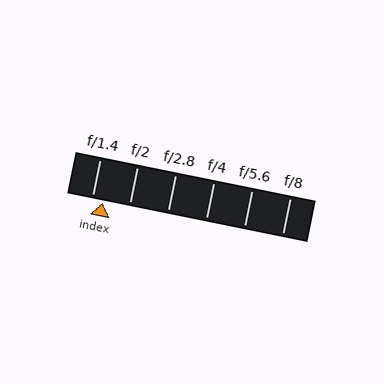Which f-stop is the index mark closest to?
The index mark is closest to f/1.4.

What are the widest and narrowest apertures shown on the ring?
The widest aperture shown is f/1.4 and the narrowest is f/8.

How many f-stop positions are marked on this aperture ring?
There are 6 f-stop positions marked.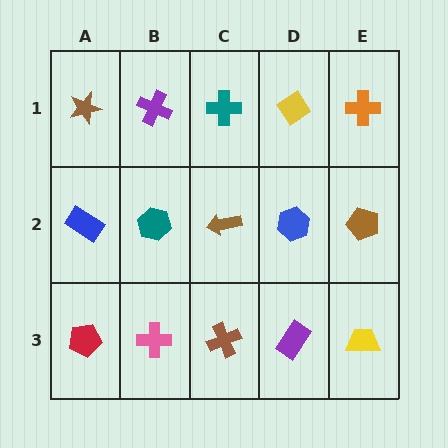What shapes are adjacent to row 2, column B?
A purple cross (row 1, column B), a pink cross (row 3, column B), a blue rectangle (row 2, column A), a brown arrow (row 2, column C).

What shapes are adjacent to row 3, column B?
A teal hexagon (row 2, column B), a red pentagon (row 3, column A), a brown cross (row 3, column C).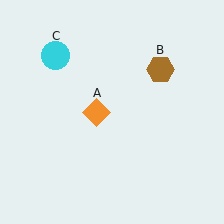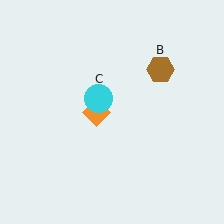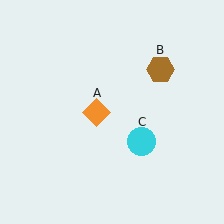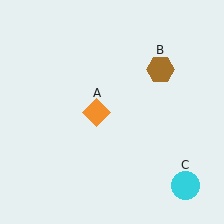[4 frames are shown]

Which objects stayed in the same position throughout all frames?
Orange diamond (object A) and brown hexagon (object B) remained stationary.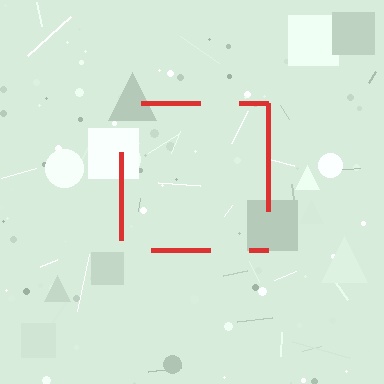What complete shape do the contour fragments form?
The contour fragments form a square.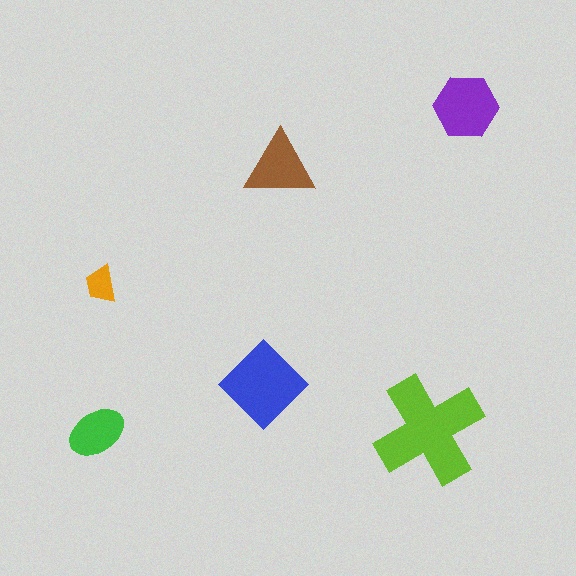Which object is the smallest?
The orange trapezoid.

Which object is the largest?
The lime cross.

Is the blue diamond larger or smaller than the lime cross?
Smaller.